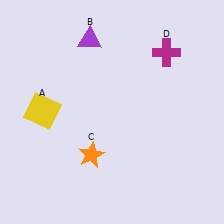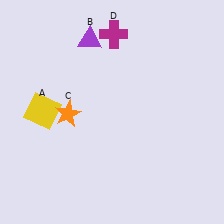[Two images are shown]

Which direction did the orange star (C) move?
The orange star (C) moved up.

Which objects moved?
The objects that moved are: the orange star (C), the magenta cross (D).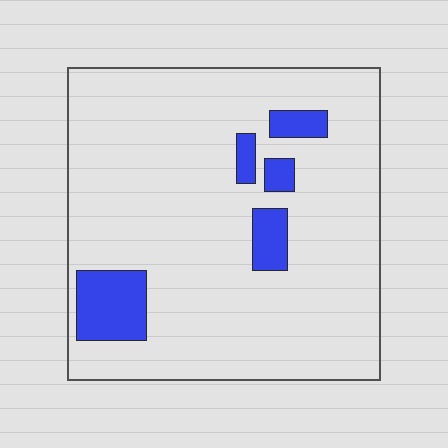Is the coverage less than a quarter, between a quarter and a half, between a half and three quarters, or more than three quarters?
Less than a quarter.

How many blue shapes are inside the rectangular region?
5.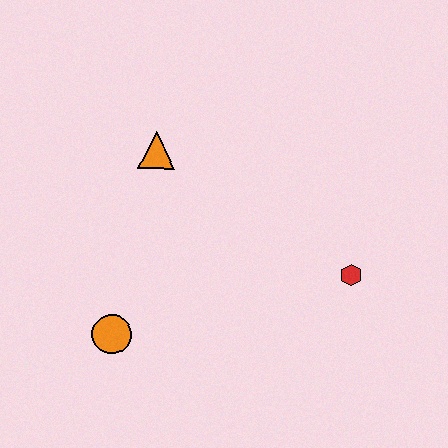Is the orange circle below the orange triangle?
Yes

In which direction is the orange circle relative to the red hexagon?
The orange circle is to the left of the red hexagon.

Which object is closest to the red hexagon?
The orange triangle is closest to the red hexagon.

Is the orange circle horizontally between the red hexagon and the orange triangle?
No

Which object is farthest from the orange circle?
The red hexagon is farthest from the orange circle.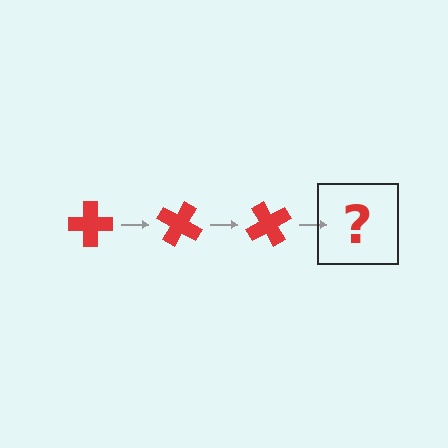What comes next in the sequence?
The next element should be a red cross rotated 90 degrees.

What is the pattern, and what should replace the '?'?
The pattern is that the cross rotates 30 degrees each step. The '?' should be a red cross rotated 90 degrees.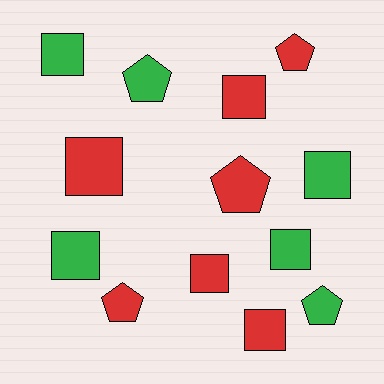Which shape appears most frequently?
Square, with 8 objects.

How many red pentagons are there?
There are 3 red pentagons.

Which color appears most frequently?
Red, with 7 objects.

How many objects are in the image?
There are 13 objects.